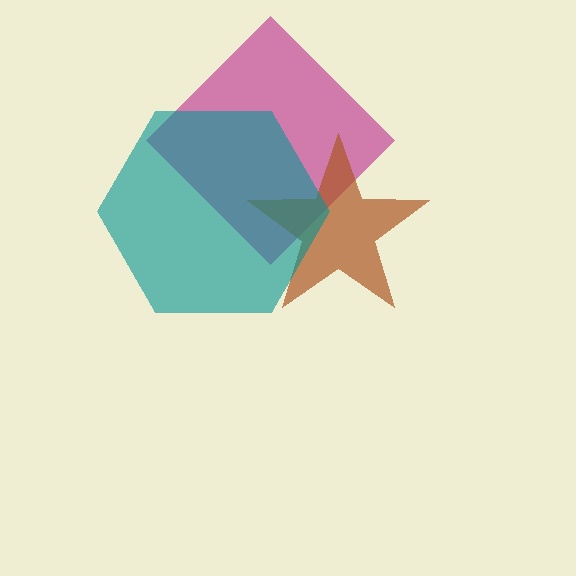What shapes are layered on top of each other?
The layered shapes are: a magenta diamond, a brown star, a teal hexagon.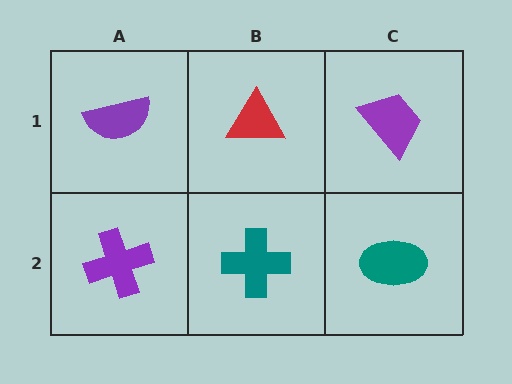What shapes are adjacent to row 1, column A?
A purple cross (row 2, column A), a red triangle (row 1, column B).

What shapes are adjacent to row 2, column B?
A red triangle (row 1, column B), a purple cross (row 2, column A), a teal ellipse (row 2, column C).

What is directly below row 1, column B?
A teal cross.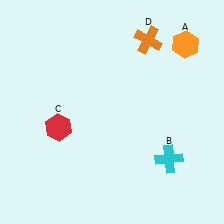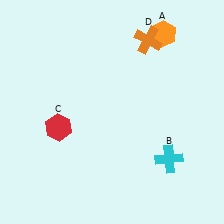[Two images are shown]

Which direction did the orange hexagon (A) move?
The orange hexagon (A) moved left.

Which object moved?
The orange hexagon (A) moved left.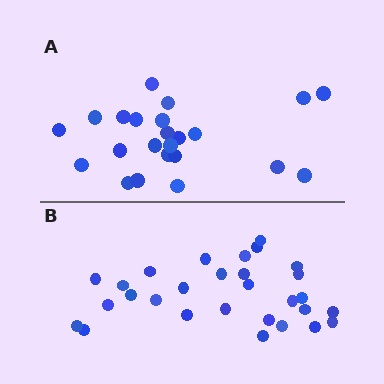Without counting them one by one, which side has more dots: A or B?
Region B (the bottom region) has more dots.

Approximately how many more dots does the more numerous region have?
Region B has about 6 more dots than region A.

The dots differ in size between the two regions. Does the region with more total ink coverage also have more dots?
No. Region A has more total ink coverage because its dots are larger, but region B actually contains more individual dots. Total area can be misleading — the number of items is what matters here.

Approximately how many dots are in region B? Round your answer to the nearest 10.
About 30 dots. (The exact count is 29, which rounds to 30.)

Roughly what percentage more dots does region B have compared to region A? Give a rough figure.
About 25% more.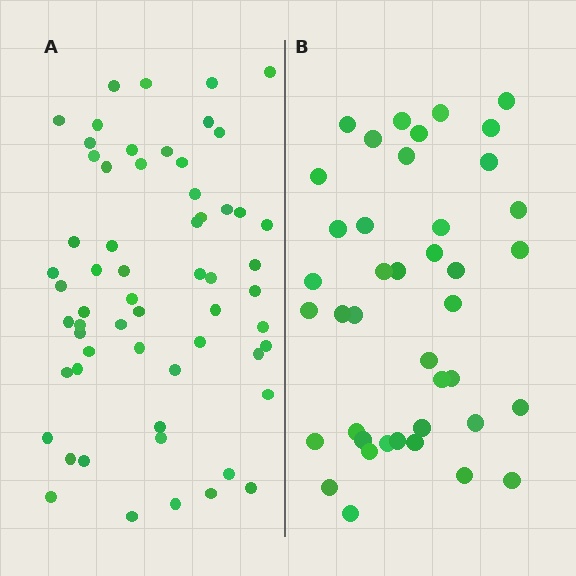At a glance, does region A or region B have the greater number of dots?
Region A (the left region) has more dots.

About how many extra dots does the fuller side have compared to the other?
Region A has approximately 20 more dots than region B.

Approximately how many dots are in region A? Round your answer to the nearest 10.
About 60 dots.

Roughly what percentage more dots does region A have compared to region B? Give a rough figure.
About 45% more.